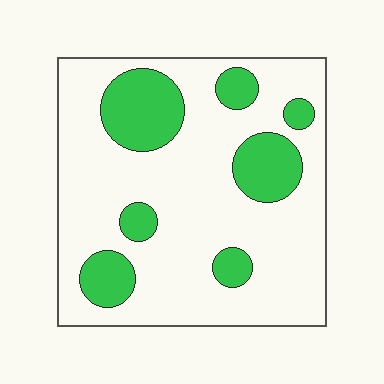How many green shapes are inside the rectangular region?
7.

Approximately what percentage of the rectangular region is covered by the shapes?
Approximately 25%.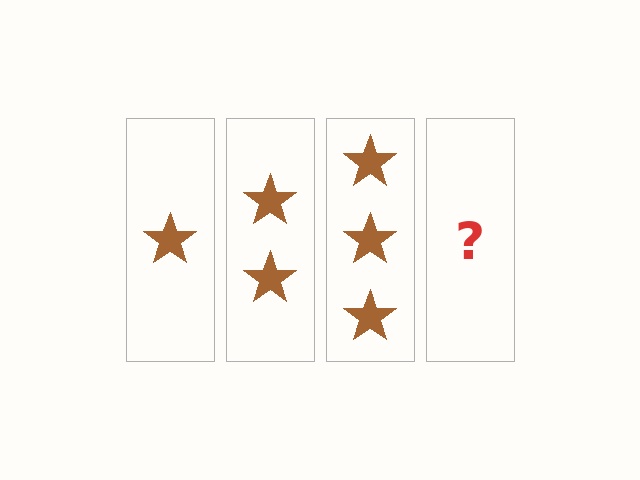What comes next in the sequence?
The next element should be 4 stars.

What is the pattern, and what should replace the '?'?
The pattern is that each step adds one more star. The '?' should be 4 stars.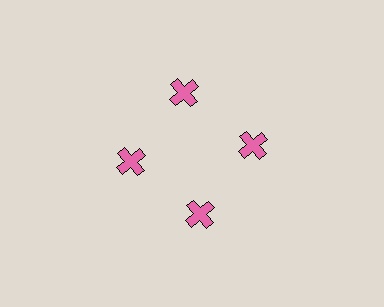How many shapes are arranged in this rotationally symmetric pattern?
There are 4 shapes, arranged in 4 groups of 1.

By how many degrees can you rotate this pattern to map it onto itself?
The pattern maps onto itself every 90 degrees of rotation.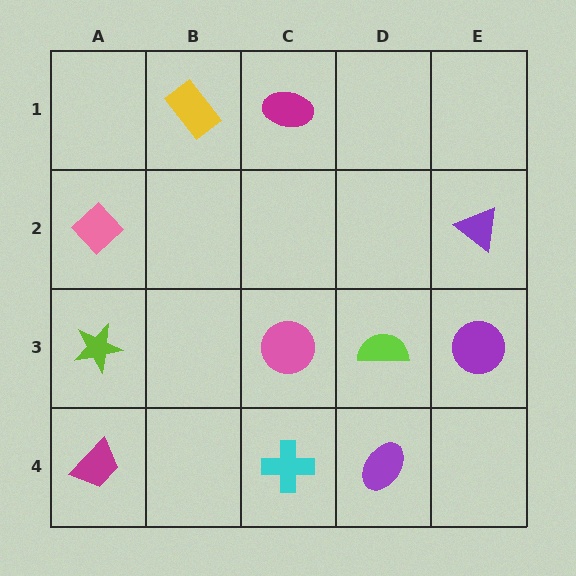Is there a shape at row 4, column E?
No, that cell is empty.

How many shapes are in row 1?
2 shapes.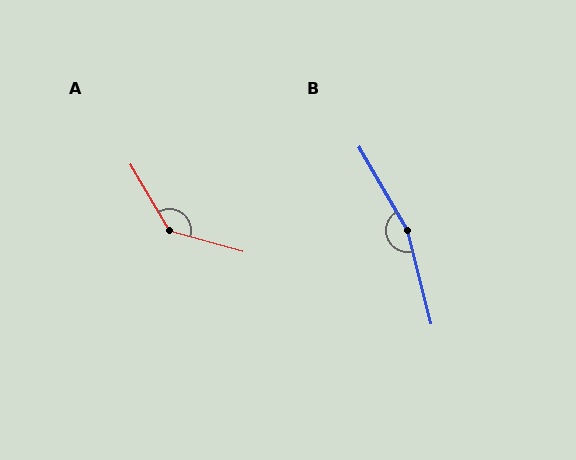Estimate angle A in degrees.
Approximately 137 degrees.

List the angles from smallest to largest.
A (137°), B (164°).